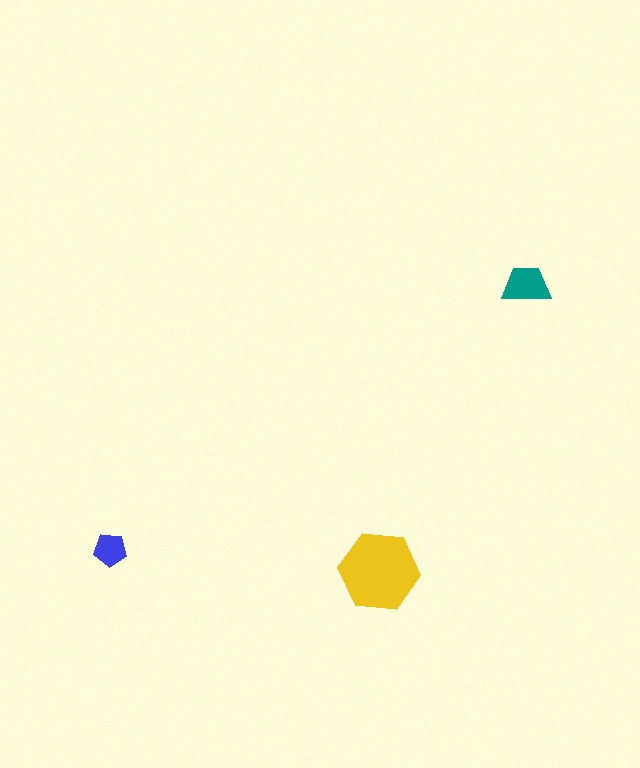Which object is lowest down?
The yellow hexagon is bottommost.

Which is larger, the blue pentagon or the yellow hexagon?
The yellow hexagon.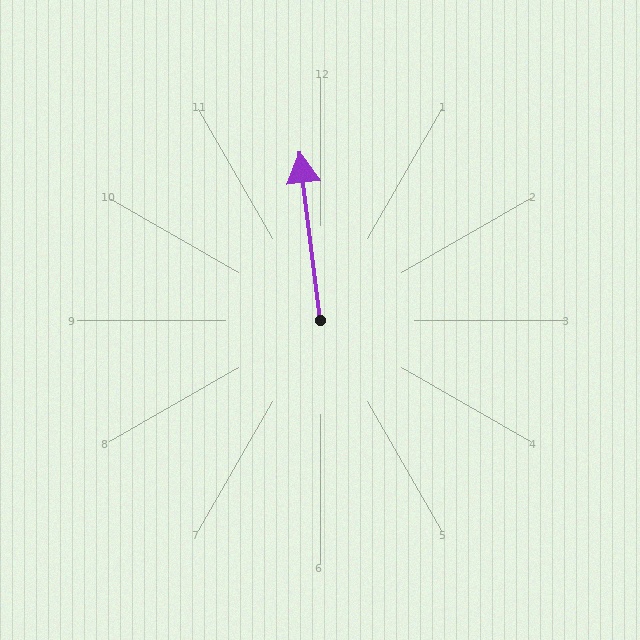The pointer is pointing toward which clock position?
Roughly 12 o'clock.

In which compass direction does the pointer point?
North.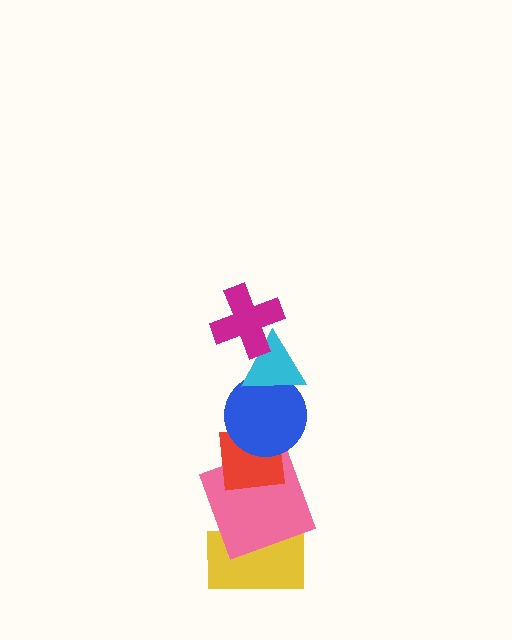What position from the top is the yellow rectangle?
The yellow rectangle is 6th from the top.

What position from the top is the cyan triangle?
The cyan triangle is 2nd from the top.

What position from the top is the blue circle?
The blue circle is 3rd from the top.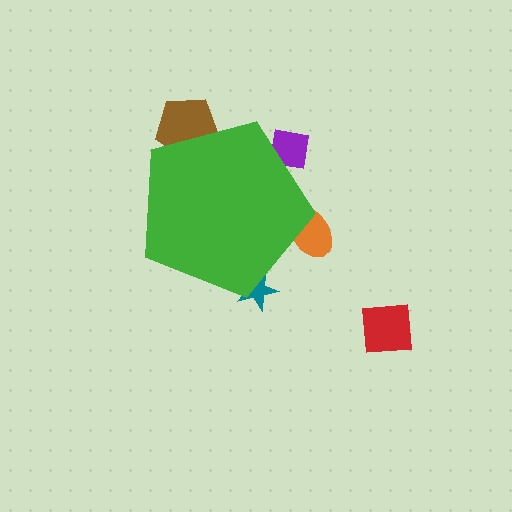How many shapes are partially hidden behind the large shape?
4 shapes are partially hidden.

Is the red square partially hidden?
No, the red square is fully visible.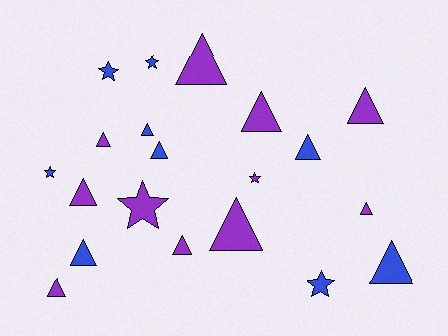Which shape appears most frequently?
Triangle, with 14 objects.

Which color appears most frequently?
Purple, with 11 objects.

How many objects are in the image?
There are 20 objects.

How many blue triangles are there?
There are 5 blue triangles.